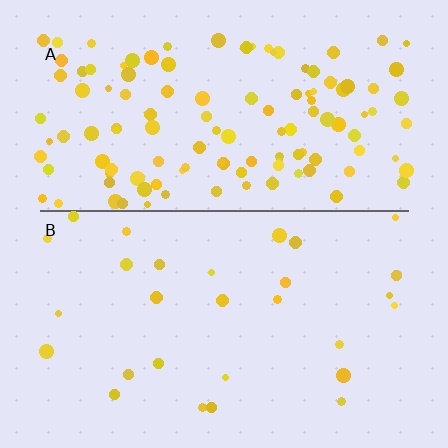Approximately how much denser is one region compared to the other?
Approximately 4.4× — region A over region B.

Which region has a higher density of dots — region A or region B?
A (the top).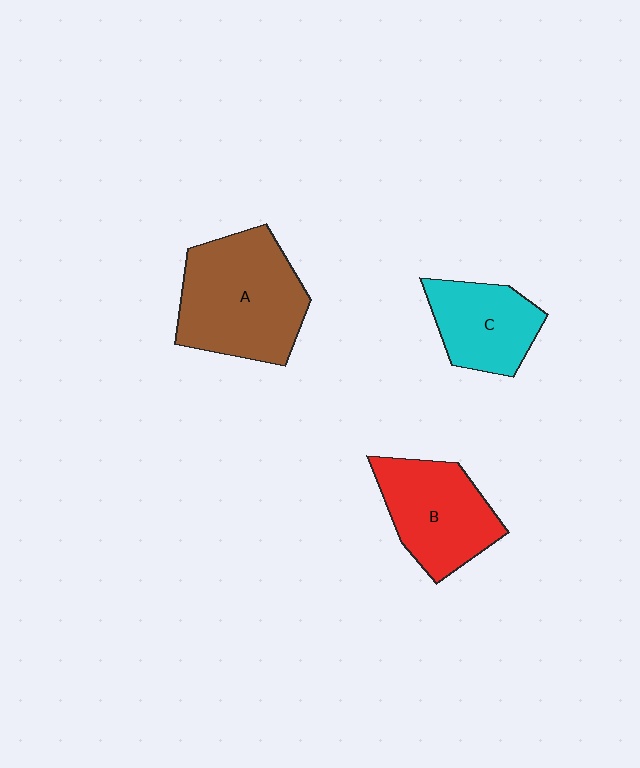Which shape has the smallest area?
Shape C (cyan).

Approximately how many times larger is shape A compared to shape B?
Approximately 1.3 times.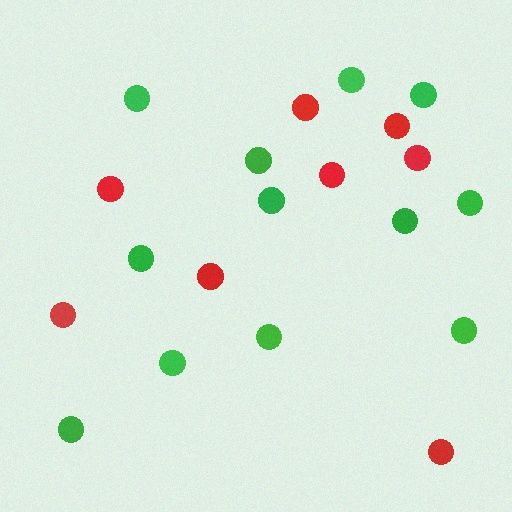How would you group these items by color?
There are 2 groups: one group of red circles (8) and one group of green circles (12).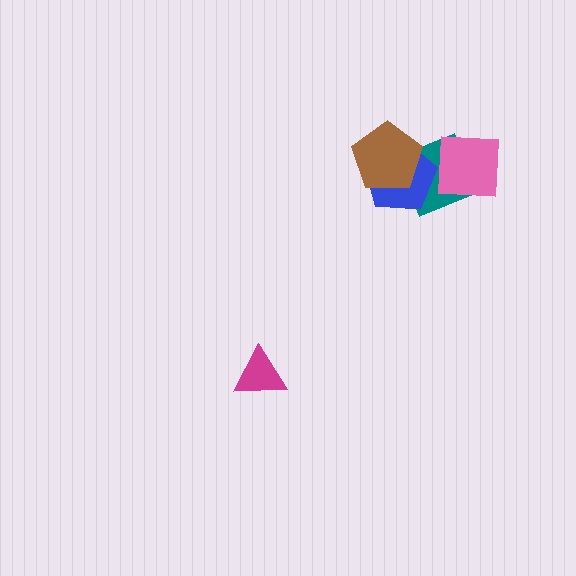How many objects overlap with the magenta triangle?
0 objects overlap with the magenta triangle.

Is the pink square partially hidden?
No, no other shape covers it.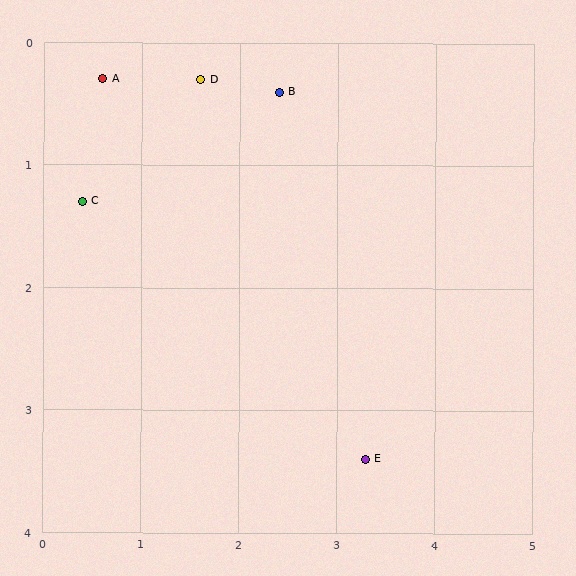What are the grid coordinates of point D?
Point D is at approximately (1.6, 0.3).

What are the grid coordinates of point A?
Point A is at approximately (0.6, 0.3).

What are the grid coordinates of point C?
Point C is at approximately (0.4, 1.3).